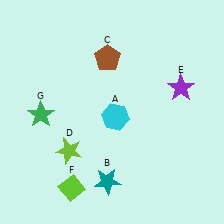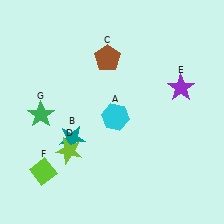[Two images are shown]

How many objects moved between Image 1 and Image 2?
2 objects moved between the two images.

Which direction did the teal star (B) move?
The teal star (B) moved up.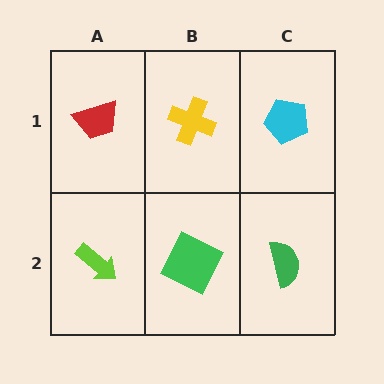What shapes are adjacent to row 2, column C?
A cyan pentagon (row 1, column C), a green square (row 2, column B).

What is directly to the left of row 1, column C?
A yellow cross.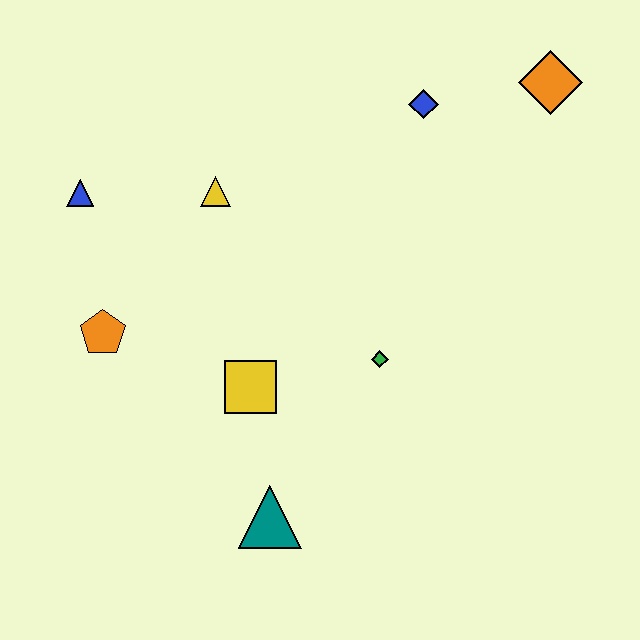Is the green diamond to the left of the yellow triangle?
No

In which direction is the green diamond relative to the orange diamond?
The green diamond is below the orange diamond.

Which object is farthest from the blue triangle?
The orange diamond is farthest from the blue triangle.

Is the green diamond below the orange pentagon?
Yes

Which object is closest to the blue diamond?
The orange diamond is closest to the blue diamond.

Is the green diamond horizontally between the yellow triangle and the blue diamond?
Yes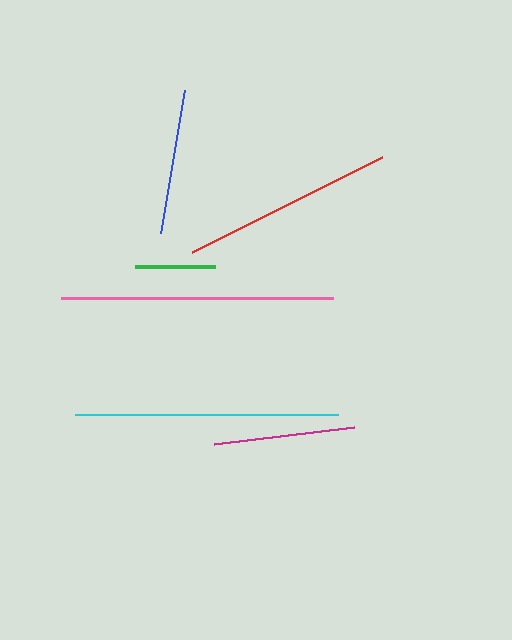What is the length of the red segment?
The red segment is approximately 212 pixels long.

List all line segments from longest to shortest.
From longest to shortest: pink, cyan, red, blue, magenta, green.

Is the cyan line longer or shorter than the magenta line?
The cyan line is longer than the magenta line.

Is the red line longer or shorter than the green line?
The red line is longer than the green line.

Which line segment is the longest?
The pink line is the longest at approximately 272 pixels.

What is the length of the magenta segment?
The magenta segment is approximately 141 pixels long.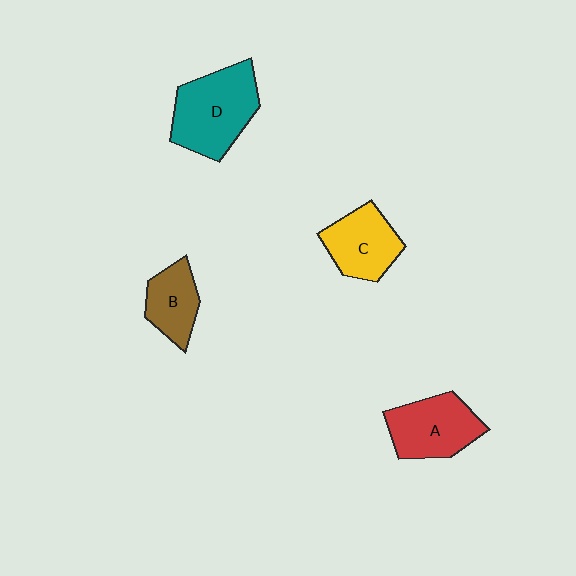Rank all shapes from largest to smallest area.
From largest to smallest: D (teal), A (red), C (yellow), B (brown).